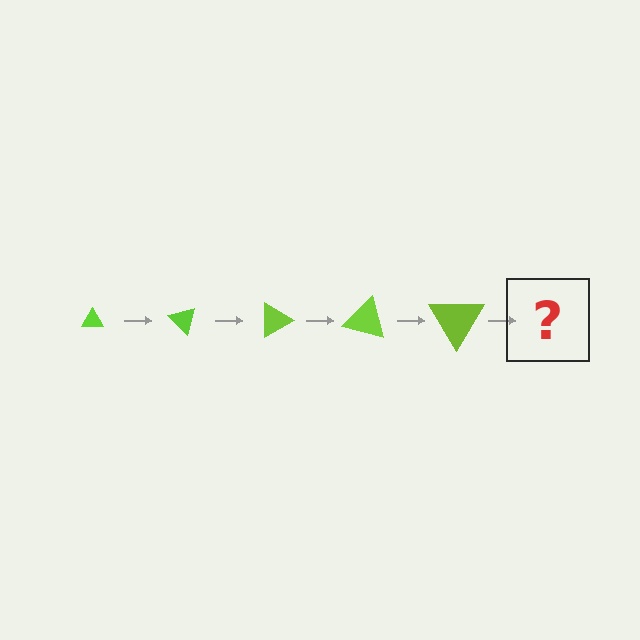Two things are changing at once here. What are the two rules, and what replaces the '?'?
The two rules are that the triangle grows larger each step and it rotates 45 degrees each step. The '?' should be a triangle, larger than the previous one and rotated 225 degrees from the start.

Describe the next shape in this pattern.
It should be a triangle, larger than the previous one and rotated 225 degrees from the start.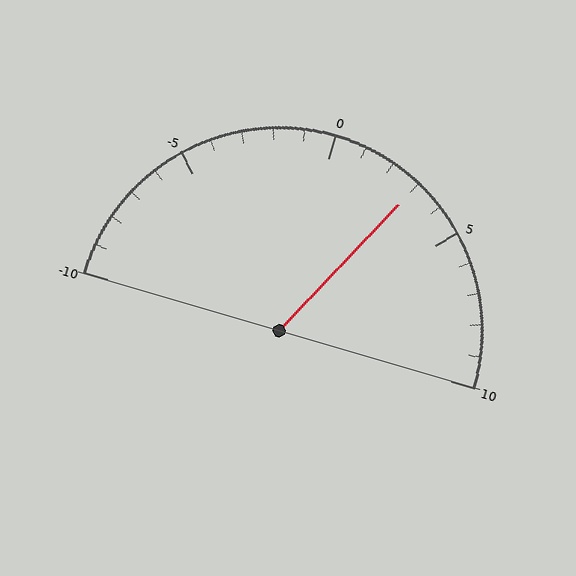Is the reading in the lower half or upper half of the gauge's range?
The reading is in the upper half of the range (-10 to 10).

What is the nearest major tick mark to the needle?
The nearest major tick mark is 5.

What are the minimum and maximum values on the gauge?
The gauge ranges from -10 to 10.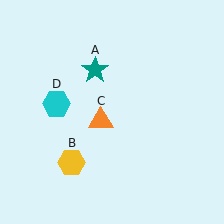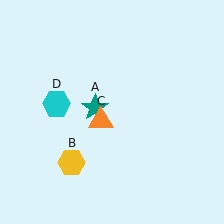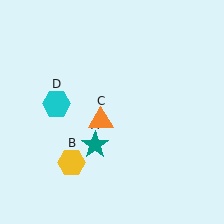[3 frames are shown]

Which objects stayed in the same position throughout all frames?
Yellow hexagon (object B) and orange triangle (object C) and cyan hexagon (object D) remained stationary.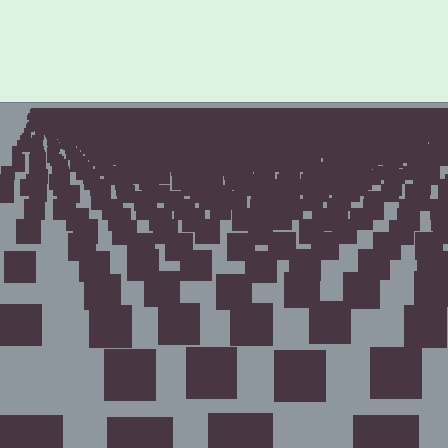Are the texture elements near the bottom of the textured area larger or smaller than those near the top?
Larger. Near the bottom, elements are closer to the viewer and appear at a bigger on-screen size.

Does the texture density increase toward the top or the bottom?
Density increases toward the top.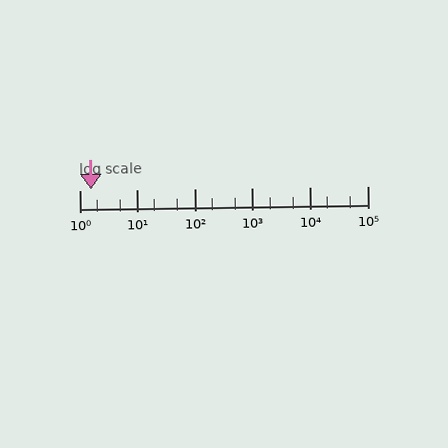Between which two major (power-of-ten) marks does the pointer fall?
The pointer is between 1 and 10.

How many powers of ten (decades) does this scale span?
The scale spans 5 decades, from 1 to 100000.